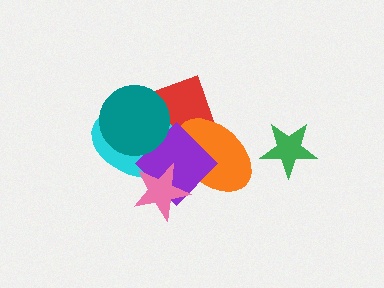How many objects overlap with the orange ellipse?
4 objects overlap with the orange ellipse.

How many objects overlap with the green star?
0 objects overlap with the green star.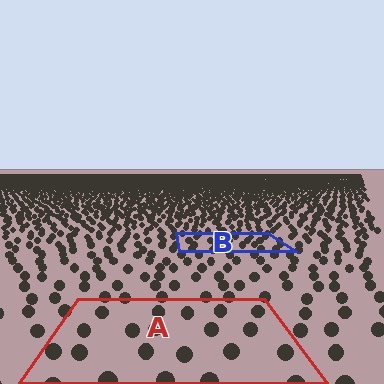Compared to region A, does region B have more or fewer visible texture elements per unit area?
Region B has more texture elements per unit area — they are packed more densely because it is farther away.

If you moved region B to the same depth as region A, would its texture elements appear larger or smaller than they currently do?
They would appear larger. At a closer depth, the same texture elements are projected at a bigger on-screen size.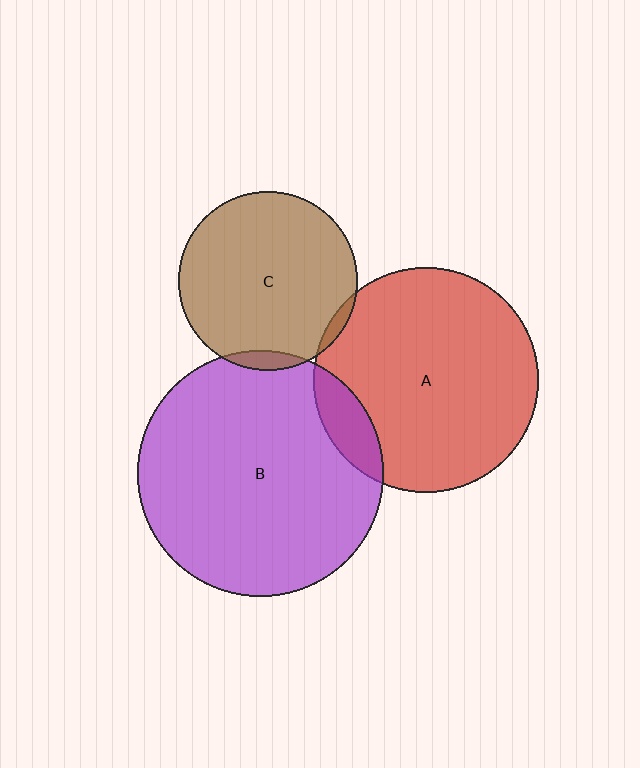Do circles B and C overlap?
Yes.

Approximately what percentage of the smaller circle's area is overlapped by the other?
Approximately 5%.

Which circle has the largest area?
Circle B (purple).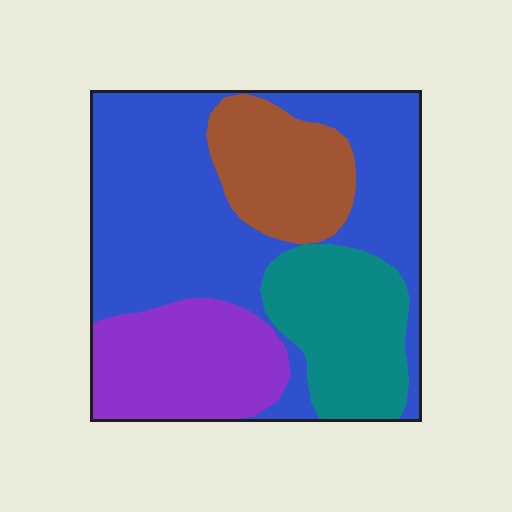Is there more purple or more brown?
Purple.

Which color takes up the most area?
Blue, at roughly 50%.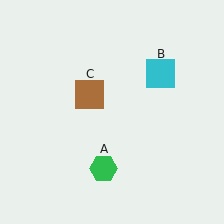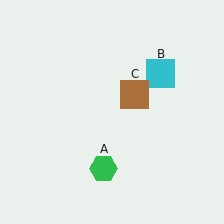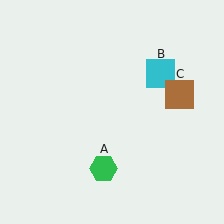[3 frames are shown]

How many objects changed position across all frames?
1 object changed position: brown square (object C).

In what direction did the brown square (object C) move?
The brown square (object C) moved right.